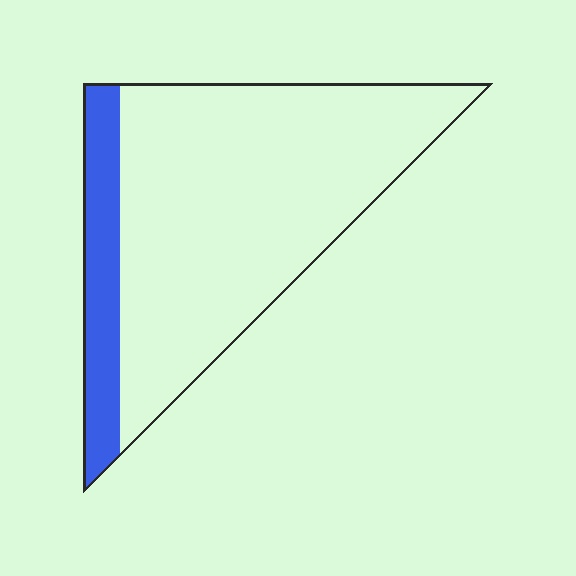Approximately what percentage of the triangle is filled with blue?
Approximately 15%.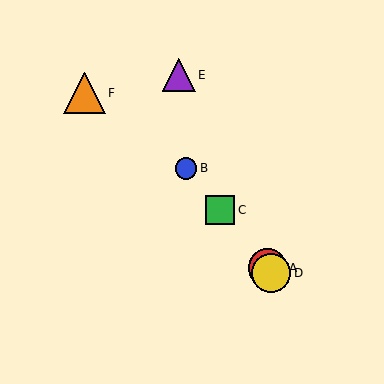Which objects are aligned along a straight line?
Objects A, B, C, D are aligned along a straight line.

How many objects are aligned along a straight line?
4 objects (A, B, C, D) are aligned along a straight line.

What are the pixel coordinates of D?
Object D is at (271, 273).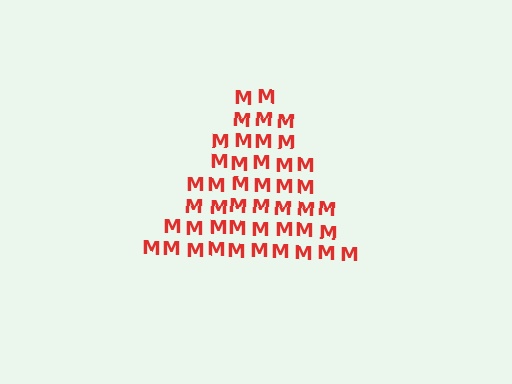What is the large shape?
The large shape is a triangle.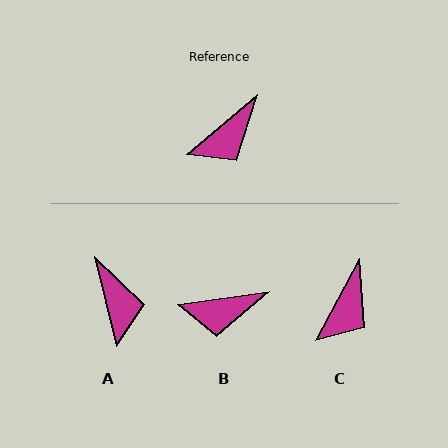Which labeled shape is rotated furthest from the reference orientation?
A, about 63 degrees away.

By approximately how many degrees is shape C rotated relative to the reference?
Approximately 22 degrees counter-clockwise.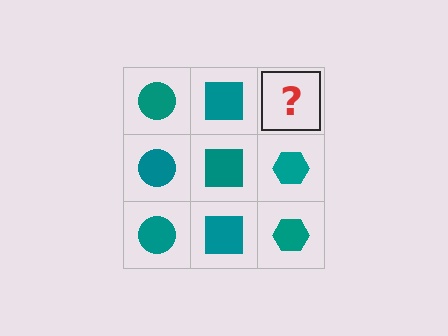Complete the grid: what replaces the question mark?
The question mark should be replaced with a teal hexagon.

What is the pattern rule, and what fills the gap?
The rule is that each column has a consistent shape. The gap should be filled with a teal hexagon.